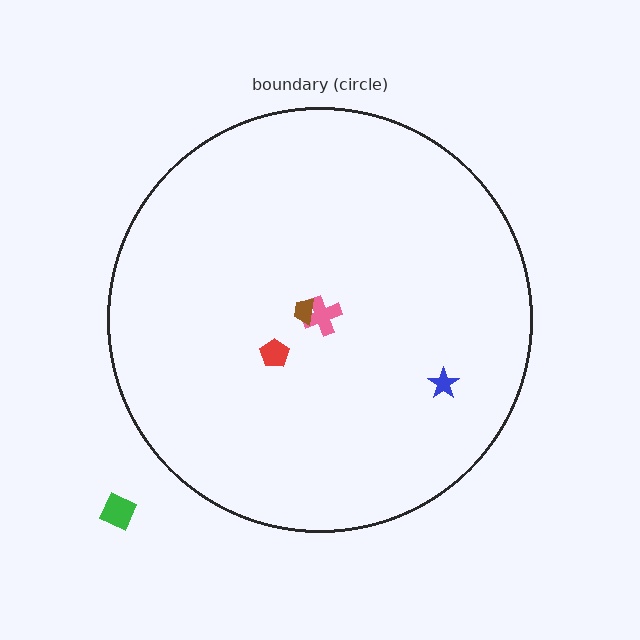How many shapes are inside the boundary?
4 inside, 1 outside.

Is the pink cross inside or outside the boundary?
Inside.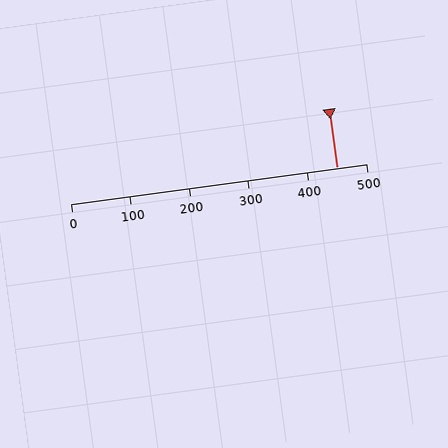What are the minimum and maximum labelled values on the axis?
The axis runs from 0 to 500.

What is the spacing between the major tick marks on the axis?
The major ticks are spaced 100 apart.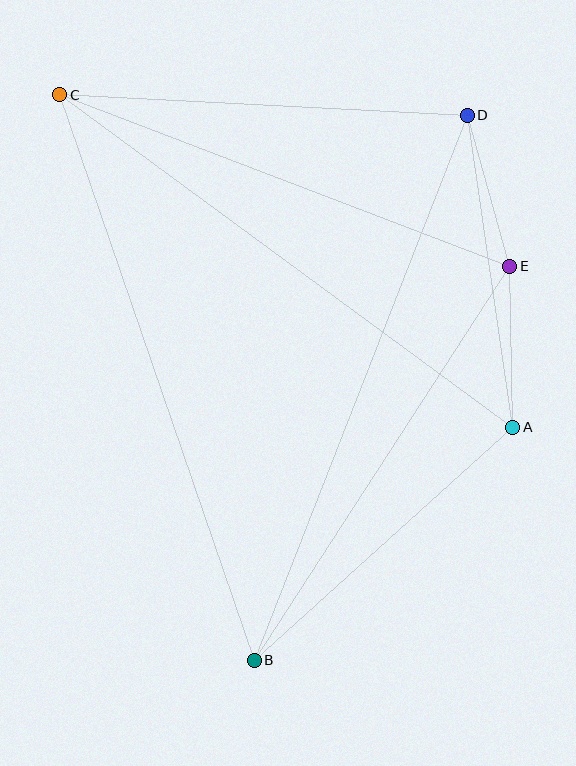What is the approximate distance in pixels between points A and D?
The distance between A and D is approximately 315 pixels.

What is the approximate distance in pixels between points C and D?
The distance between C and D is approximately 408 pixels.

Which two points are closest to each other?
Points D and E are closest to each other.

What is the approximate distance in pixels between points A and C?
The distance between A and C is approximately 562 pixels.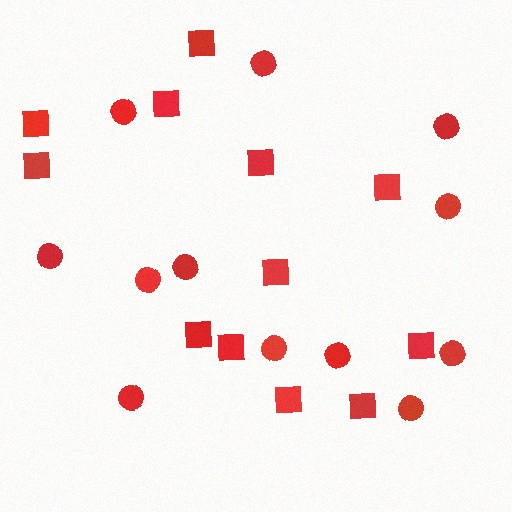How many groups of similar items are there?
There are 2 groups: one group of circles (12) and one group of squares (12).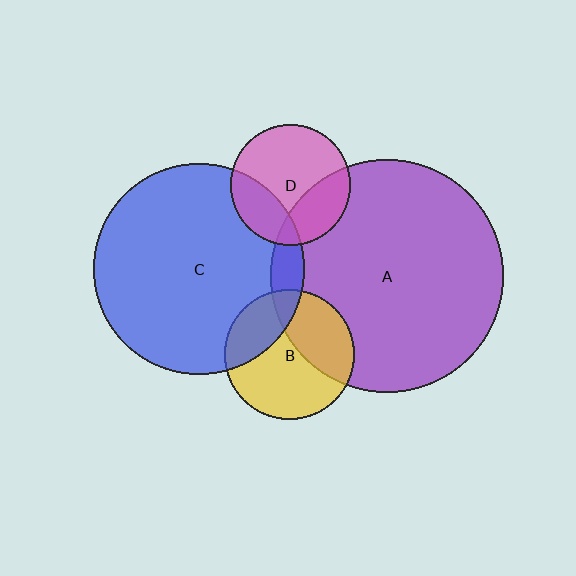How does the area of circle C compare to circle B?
Approximately 2.6 times.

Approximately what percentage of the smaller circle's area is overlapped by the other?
Approximately 25%.